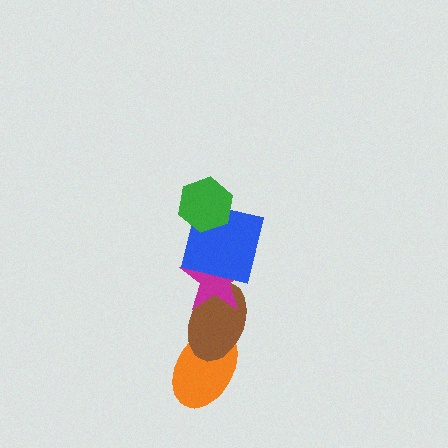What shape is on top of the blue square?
The green hexagon is on top of the blue square.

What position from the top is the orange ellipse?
The orange ellipse is 5th from the top.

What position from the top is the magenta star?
The magenta star is 3rd from the top.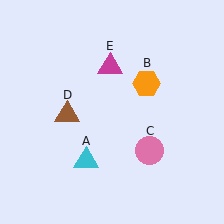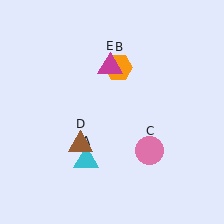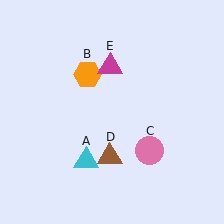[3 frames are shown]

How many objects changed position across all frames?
2 objects changed position: orange hexagon (object B), brown triangle (object D).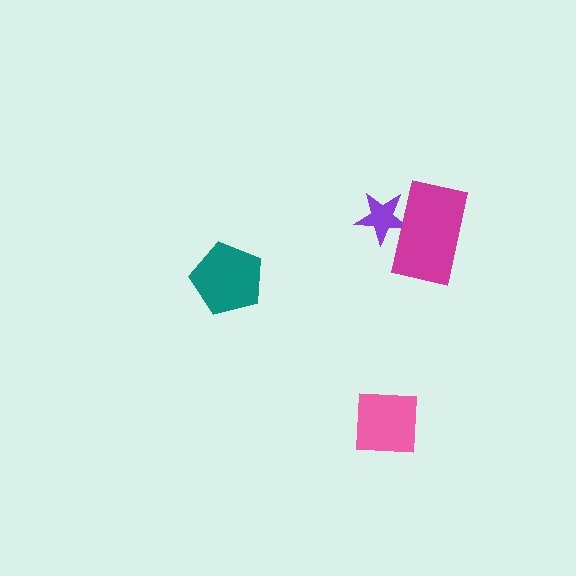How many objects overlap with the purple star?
1 object overlaps with the purple star.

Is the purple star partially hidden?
Yes, it is partially covered by another shape.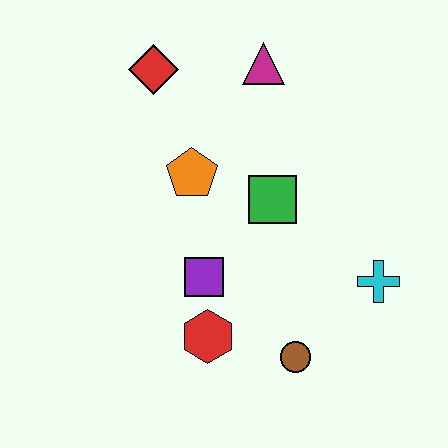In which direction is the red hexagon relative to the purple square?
The red hexagon is below the purple square.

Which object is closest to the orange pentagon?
The green square is closest to the orange pentagon.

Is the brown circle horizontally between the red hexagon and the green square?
No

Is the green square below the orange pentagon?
Yes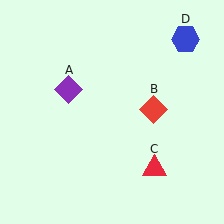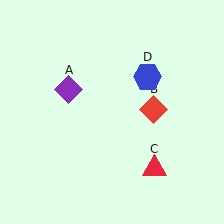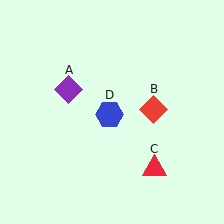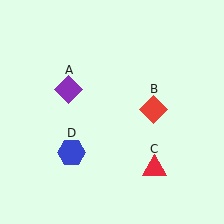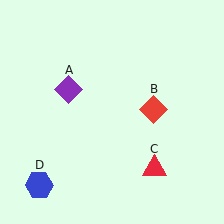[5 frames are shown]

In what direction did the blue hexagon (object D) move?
The blue hexagon (object D) moved down and to the left.